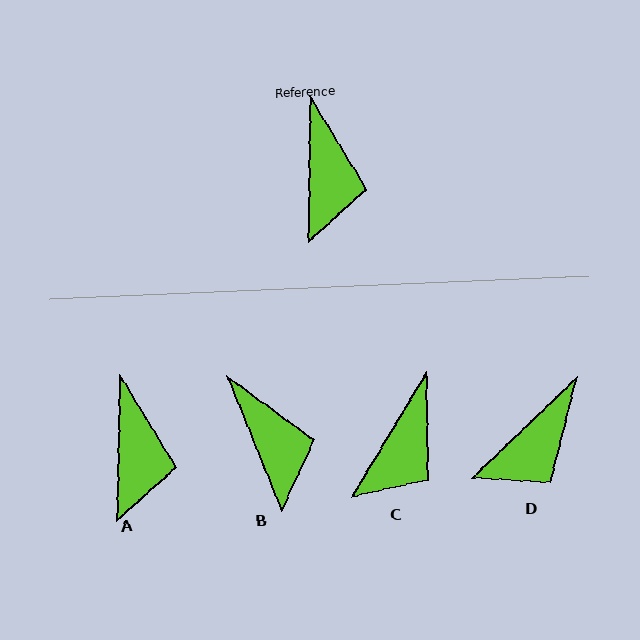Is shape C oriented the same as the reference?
No, it is off by about 30 degrees.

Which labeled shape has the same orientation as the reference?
A.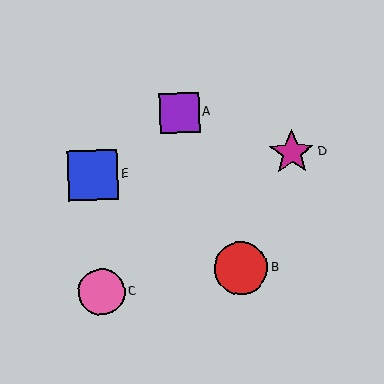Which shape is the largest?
The red circle (labeled B) is the largest.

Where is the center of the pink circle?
The center of the pink circle is at (101, 292).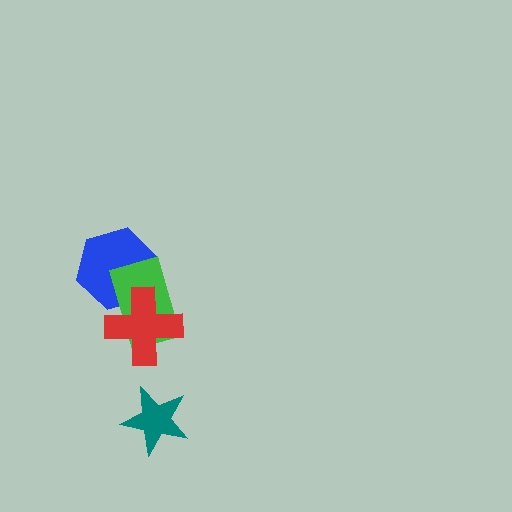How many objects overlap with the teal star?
0 objects overlap with the teal star.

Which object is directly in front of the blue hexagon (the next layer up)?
The green rectangle is directly in front of the blue hexagon.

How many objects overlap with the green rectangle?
2 objects overlap with the green rectangle.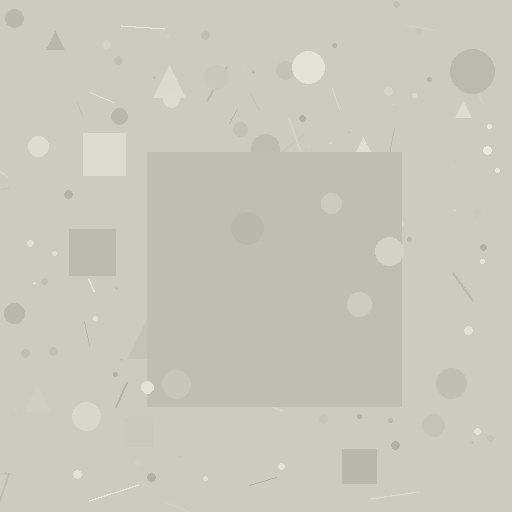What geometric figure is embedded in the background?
A square is embedded in the background.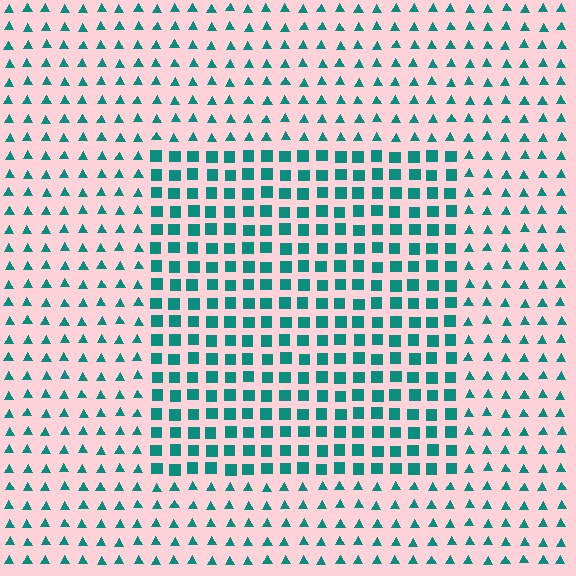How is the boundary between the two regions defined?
The boundary is defined by a change in element shape: squares inside vs. triangles outside. All elements share the same color and spacing.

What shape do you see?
I see a rectangle.